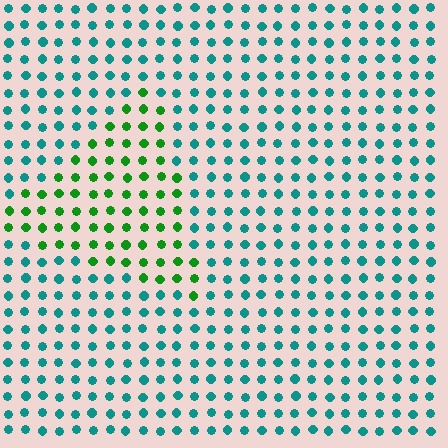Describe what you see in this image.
The image is filled with small teal elements in a uniform arrangement. A triangle-shaped region is visible where the elements are tinted to a slightly different hue, forming a subtle color boundary.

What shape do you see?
I see a triangle.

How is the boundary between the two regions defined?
The boundary is defined purely by a slight shift in hue (about 52 degrees). Spacing, size, and orientation are identical on both sides.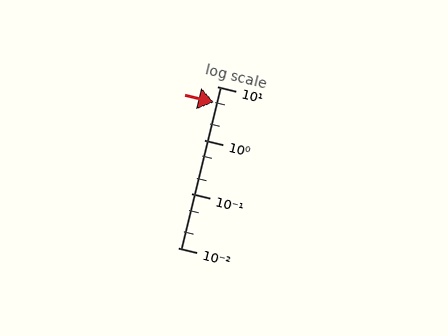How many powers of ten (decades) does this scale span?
The scale spans 3 decades, from 0.01 to 10.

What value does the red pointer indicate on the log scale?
The pointer indicates approximately 5.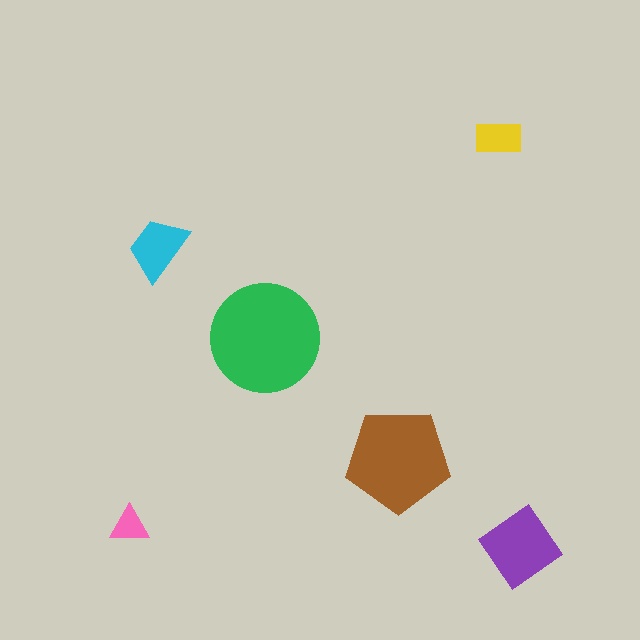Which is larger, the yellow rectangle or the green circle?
The green circle.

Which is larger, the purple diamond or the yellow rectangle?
The purple diamond.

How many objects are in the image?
There are 6 objects in the image.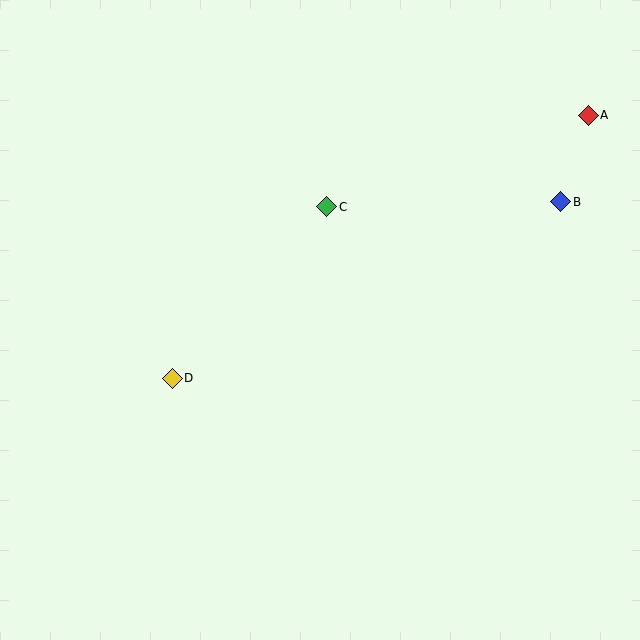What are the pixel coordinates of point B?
Point B is at (561, 202).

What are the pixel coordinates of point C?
Point C is at (327, 207).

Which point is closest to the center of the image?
Point C at (327, 207) is closest to the center.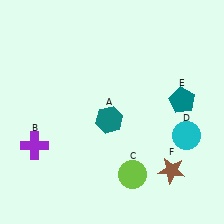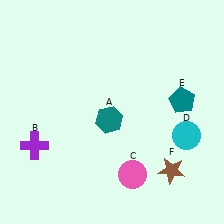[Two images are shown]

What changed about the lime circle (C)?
In Image 1, C is lime. In Image 2, it changed to pink.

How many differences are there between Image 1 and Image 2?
There is 1 difference between the two images.